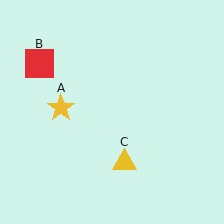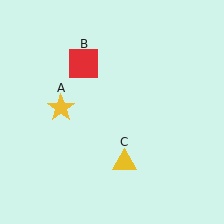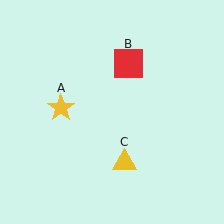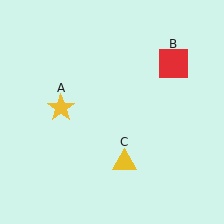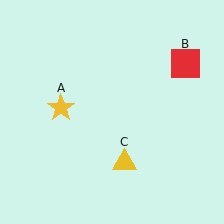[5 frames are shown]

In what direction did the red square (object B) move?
The red square (object B) moved right.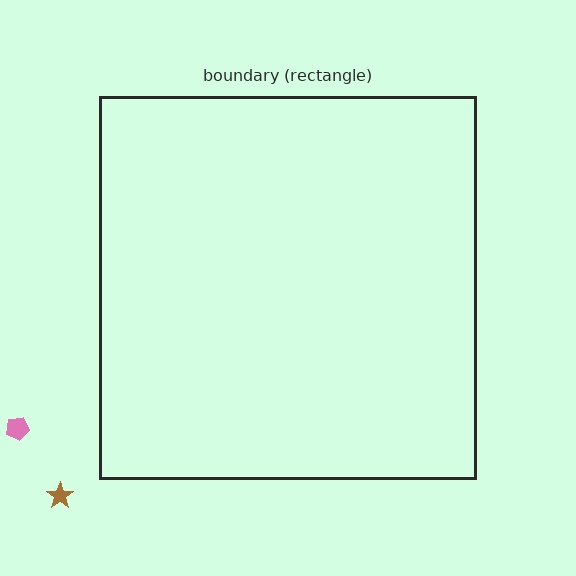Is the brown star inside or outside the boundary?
Outside.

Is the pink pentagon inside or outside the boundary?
Outside.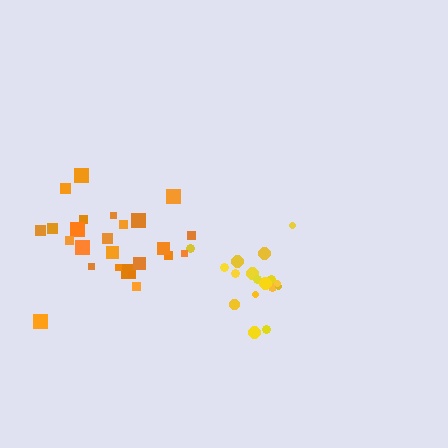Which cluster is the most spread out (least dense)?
Orange.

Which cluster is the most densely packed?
Yellow.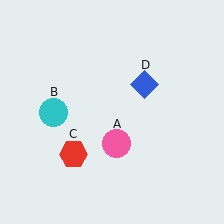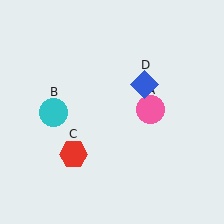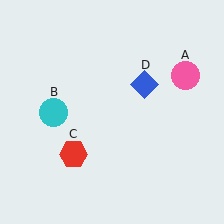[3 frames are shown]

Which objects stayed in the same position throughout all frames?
Cyan circle (object B) and red hexagon (object C) and blue diamond (object D) remained stationary.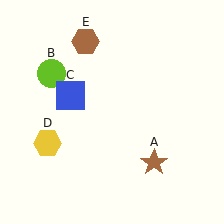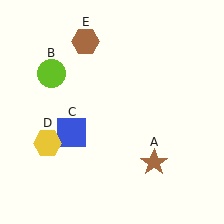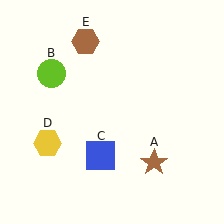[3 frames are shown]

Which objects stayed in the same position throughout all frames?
Brown star (object A) and lime circle (object B) and yellow hexagon (object D) and brown hexagon (object E) remained stationary.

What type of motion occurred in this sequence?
The blue square (object C) rotated counterclockwise around the center of the scene.